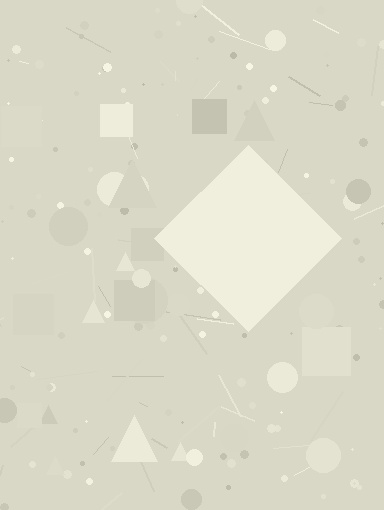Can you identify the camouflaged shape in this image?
The camouflaged shape is a diamond.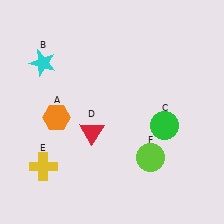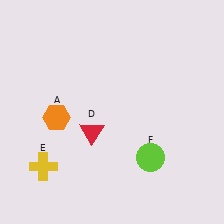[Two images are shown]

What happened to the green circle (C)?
The green circle (C) was removed in Image 2. It was in the bottom-right area of Image 1.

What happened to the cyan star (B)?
The cyan star (B) was removed in Image 2. It was in the top-left area of Image 1.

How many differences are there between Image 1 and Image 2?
There are 2 differences between the two images.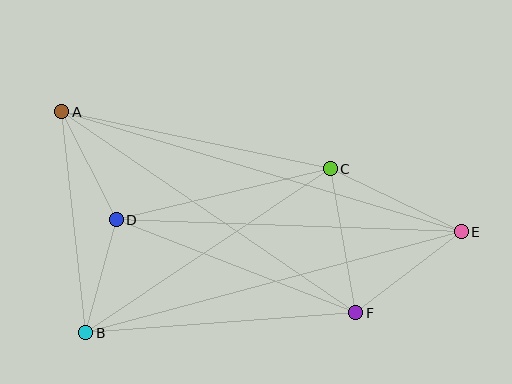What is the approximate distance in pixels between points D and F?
The distance between D and F is approximately 257 pixels.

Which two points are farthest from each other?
Points A and E are farthest from each other.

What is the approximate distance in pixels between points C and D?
The distance between C and D is approximately 220 pixels.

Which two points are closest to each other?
Points B and D are closest to each other.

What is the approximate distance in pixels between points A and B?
The distance between A and B is approximately 223 pixels.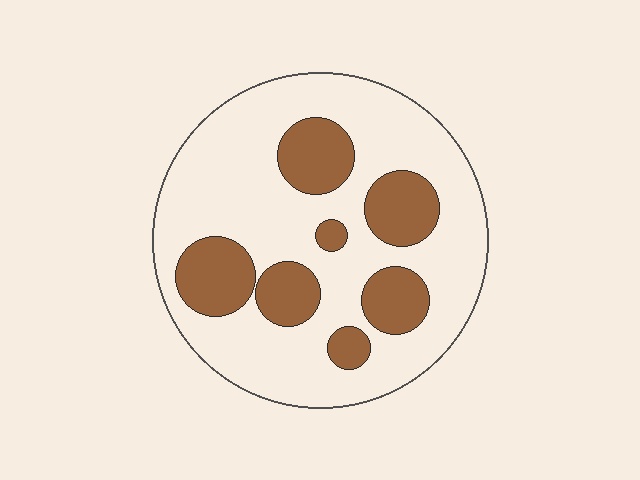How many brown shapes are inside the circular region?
7.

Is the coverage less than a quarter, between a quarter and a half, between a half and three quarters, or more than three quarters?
Between a quarter and a half.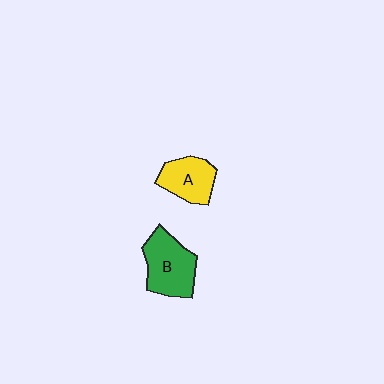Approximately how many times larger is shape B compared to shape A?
Approximately 1.3 times.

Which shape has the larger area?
Shape B (green).